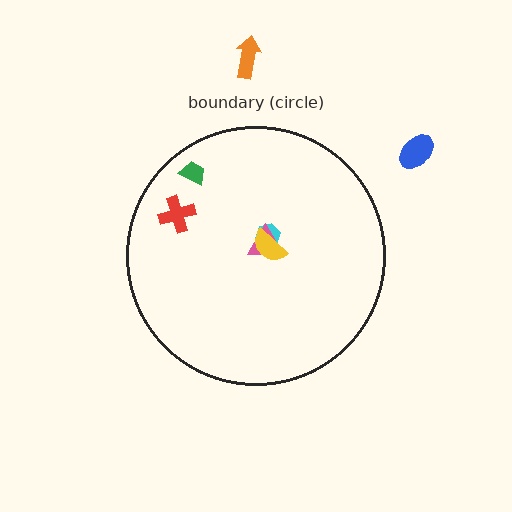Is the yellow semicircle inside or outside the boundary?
Inside.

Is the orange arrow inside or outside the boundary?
Outside.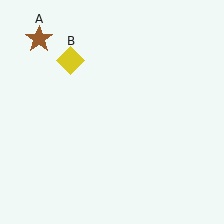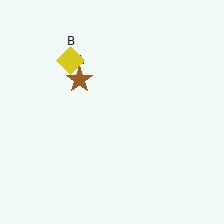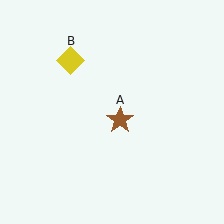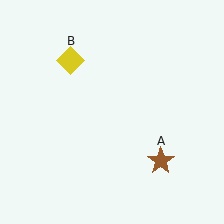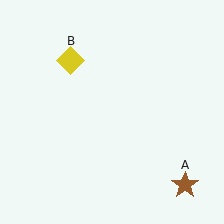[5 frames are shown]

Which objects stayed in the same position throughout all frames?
Yellow diamond (object B) remained stationary.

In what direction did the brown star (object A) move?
The brown star (object A) moved down and to the right.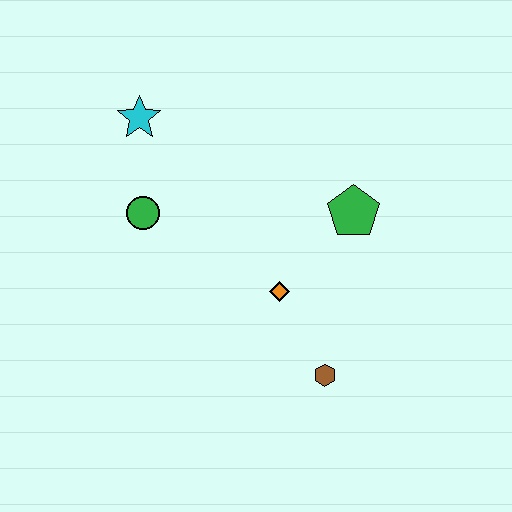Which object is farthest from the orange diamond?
The cyan star is farthest from the orange diamond.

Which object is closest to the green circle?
The cyan star is closest to the green circle.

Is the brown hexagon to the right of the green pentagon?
No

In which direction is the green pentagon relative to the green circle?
The green pentagon is to the right of the green circle.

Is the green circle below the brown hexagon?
No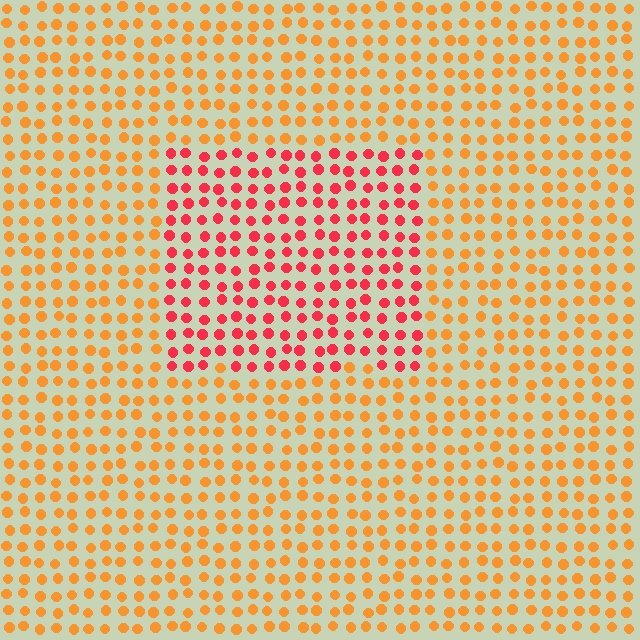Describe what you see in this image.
The image is filled with small orange elements in a uniform arrangement. A rectangle-shaped region is visible where the elements are tinted to a slightly different hue, forming a subtle color boundary.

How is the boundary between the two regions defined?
The boundary is defined purely by a slight shift in hue (about 39 degrees). Spacing, size, and orientation are identical on both sides.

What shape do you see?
I see a rectangle.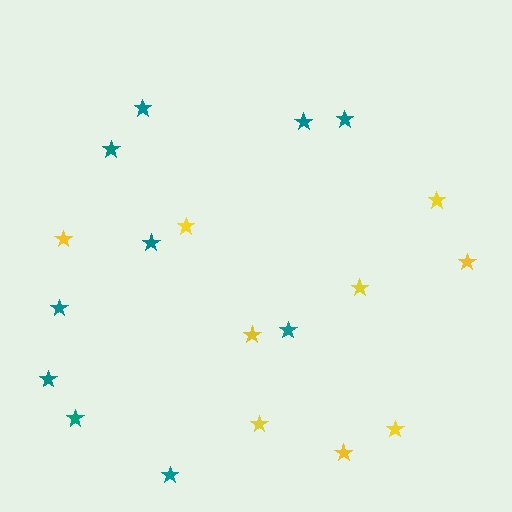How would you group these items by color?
There are 2 groups: one group of yellow stars (9) and one group of teal stars (10).